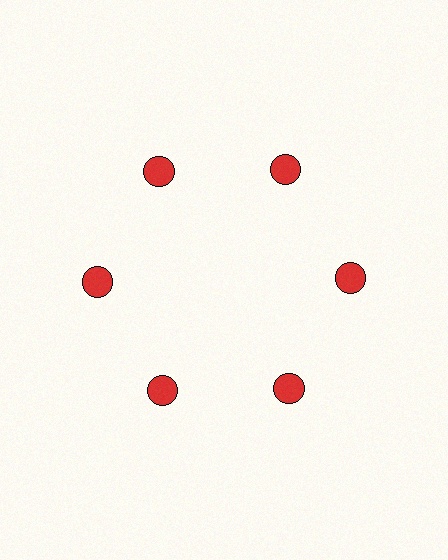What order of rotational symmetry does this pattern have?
This pattern has 6-fold rotational symmetry.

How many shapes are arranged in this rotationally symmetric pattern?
There are 6 shapes, arranged in 6 groups of 1.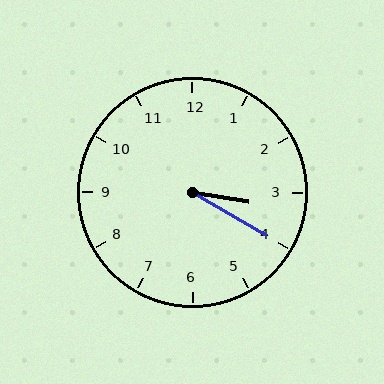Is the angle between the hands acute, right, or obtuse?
It is acute.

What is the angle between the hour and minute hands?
Approximately 20 degrees.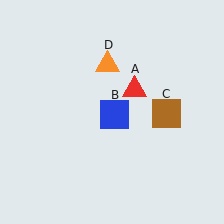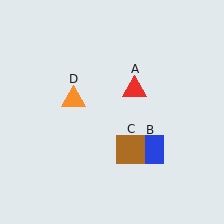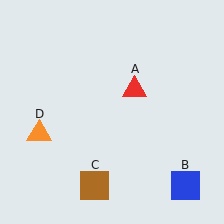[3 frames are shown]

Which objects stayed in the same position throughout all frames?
Red triangle (object A) remained stationary.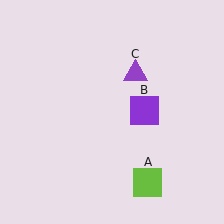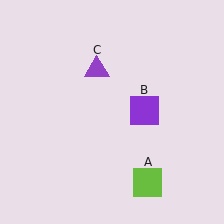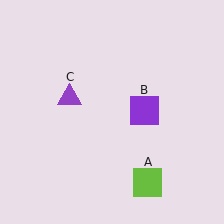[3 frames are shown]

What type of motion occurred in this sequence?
The purple triangle (object C) rotated counterclockwise around the center of the scene.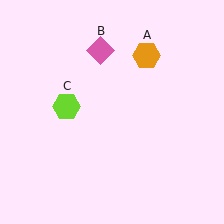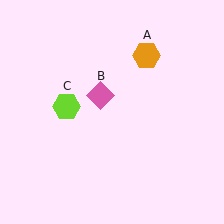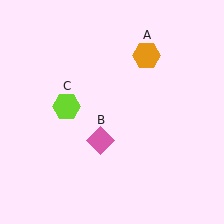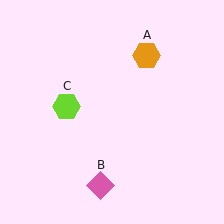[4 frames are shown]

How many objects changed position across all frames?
1 object changed position: pink diamond (object B).